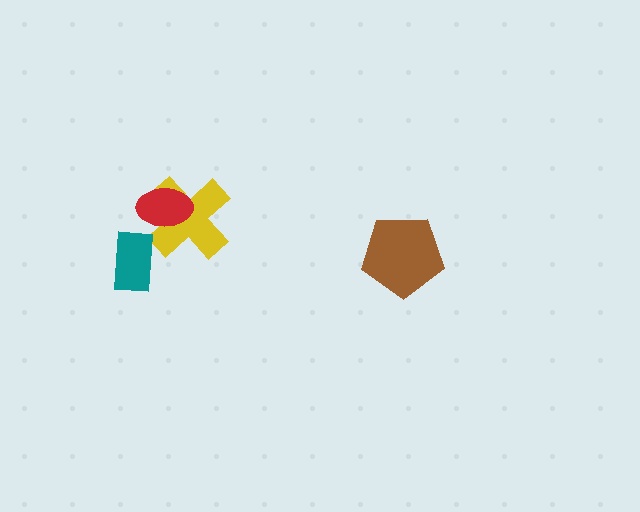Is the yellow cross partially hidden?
Yes, it is partially covered by another shape.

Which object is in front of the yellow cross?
The red ellipse is in front of the yellow cross.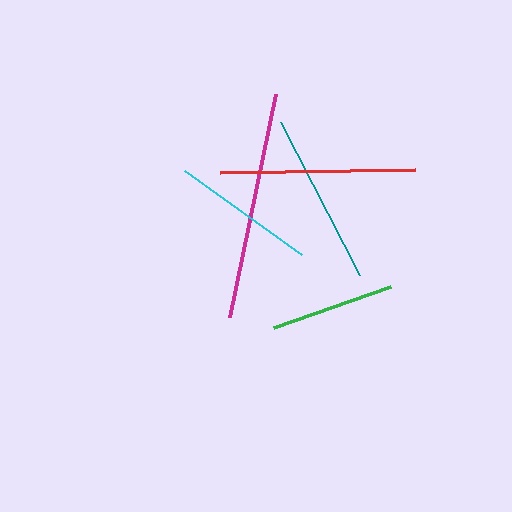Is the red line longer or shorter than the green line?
The red line is longer than the green line.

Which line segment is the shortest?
The green line is the shortest at approximately 124 pixels.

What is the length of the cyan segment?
The cyan segment is approximately 144 pixels long.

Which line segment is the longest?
The magenta line is the longest at approximately 228 pixels.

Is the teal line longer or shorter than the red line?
The red line is longer than the teal line.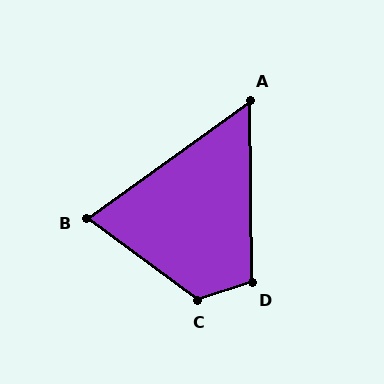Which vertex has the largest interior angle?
C, at approximately 125 degrees.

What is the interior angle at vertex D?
Approximately 108 degrees (obtuse).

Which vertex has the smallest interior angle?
A, at approximately 55 degrees.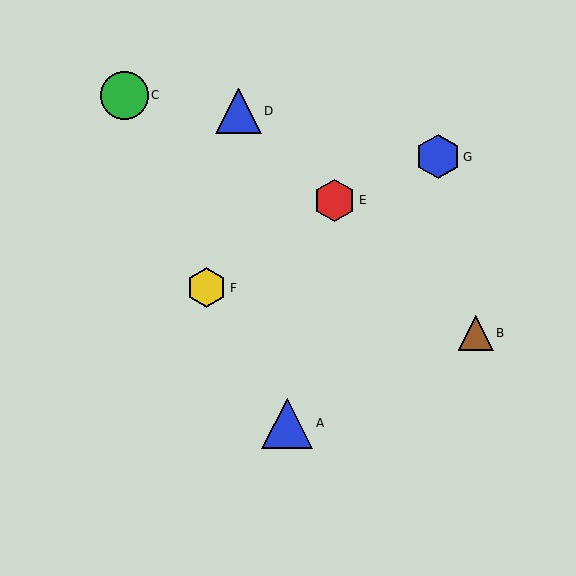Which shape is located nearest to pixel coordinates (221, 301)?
The yellow hexagon (labeled F) at (207, 288) is nearest to that location.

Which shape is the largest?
The blue triangle (labeled A) is the largest.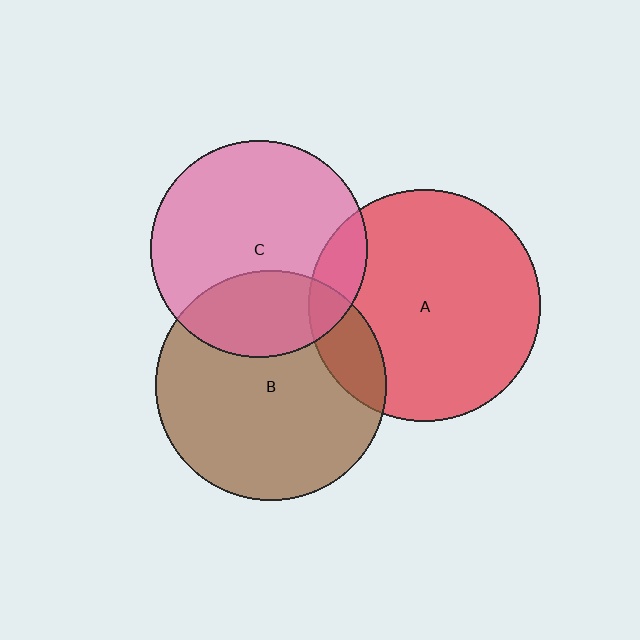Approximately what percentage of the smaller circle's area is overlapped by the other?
Approximately 30%.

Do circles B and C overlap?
Yes.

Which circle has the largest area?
Circle A (red).